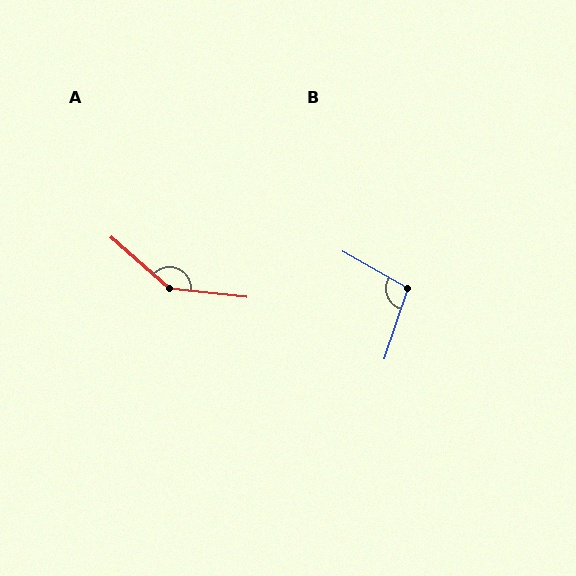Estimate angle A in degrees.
Approximately 145 degrees.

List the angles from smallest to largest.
B (101°), A (145°).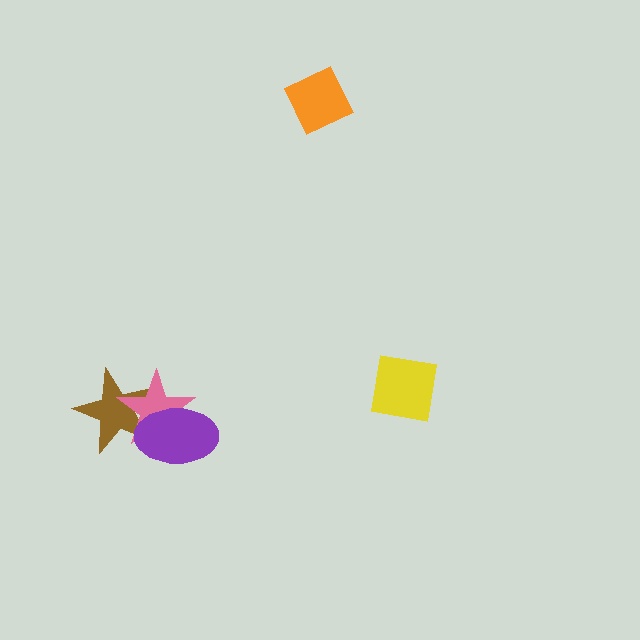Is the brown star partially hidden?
Yes, it is partially covered by another shape.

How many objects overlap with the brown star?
2 objects overlap with the brown star.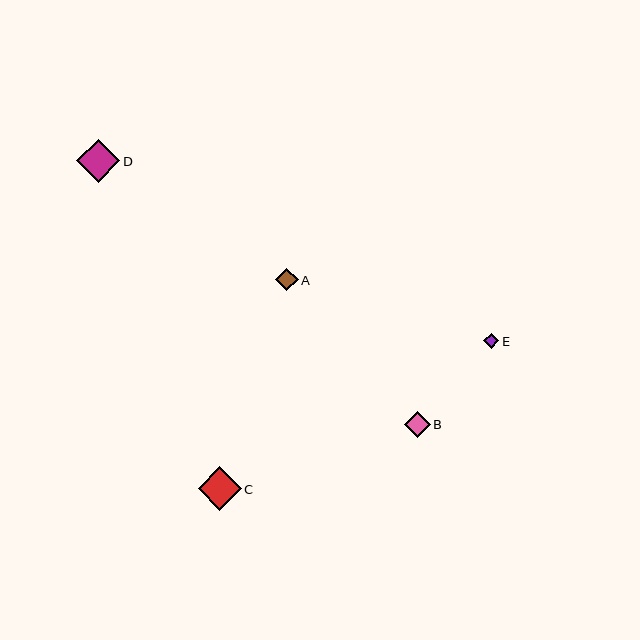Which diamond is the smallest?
Diamond E is the smallest with a size of approximately 15 pixels.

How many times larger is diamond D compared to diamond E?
Diamond D is approximately 2.8 times the size of diamond E.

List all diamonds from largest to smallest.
From largest to smallest: D, C, B, A, E.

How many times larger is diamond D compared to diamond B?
Diamond D is approximately 1.7 times the size of diamond B.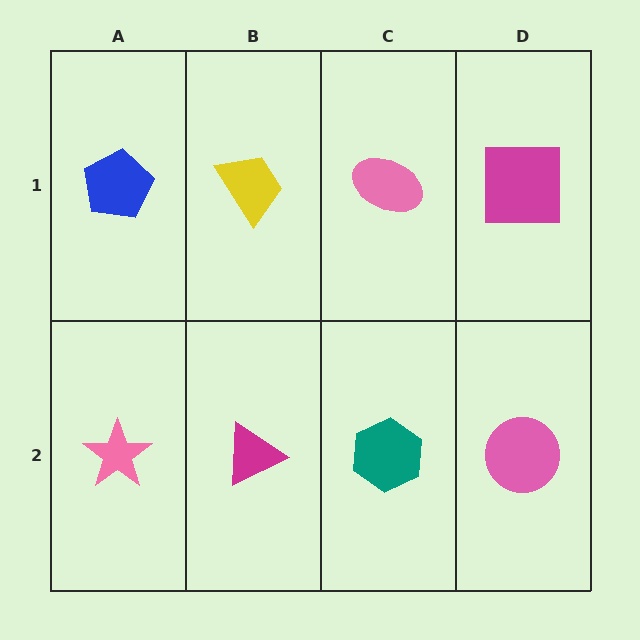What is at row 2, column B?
A magenta triangle.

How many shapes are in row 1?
4 shapes.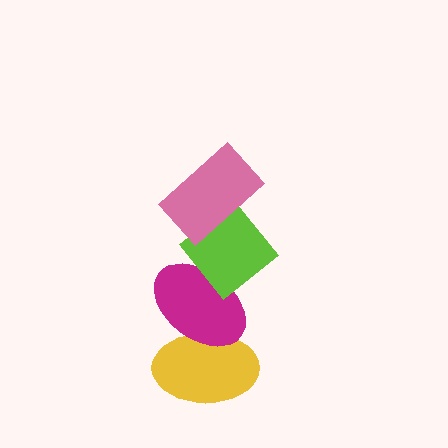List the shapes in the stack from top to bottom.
From top to bottom: the pink rectangle, the lime diamond, the magenta ellipse, the yellow ellipse.